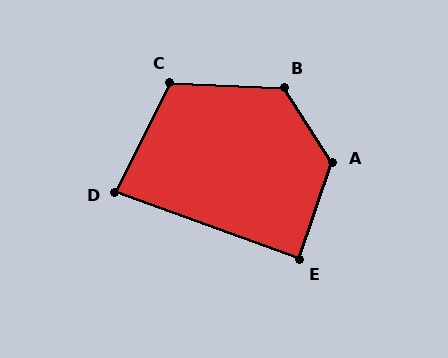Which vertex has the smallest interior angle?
D, at approximately 83 degrees.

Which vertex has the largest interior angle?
A, at approximately 129 degrees.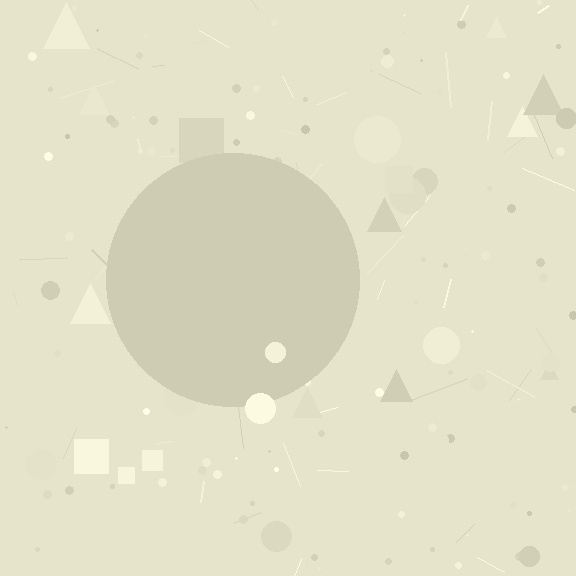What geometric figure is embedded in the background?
A circle is embedded in the background.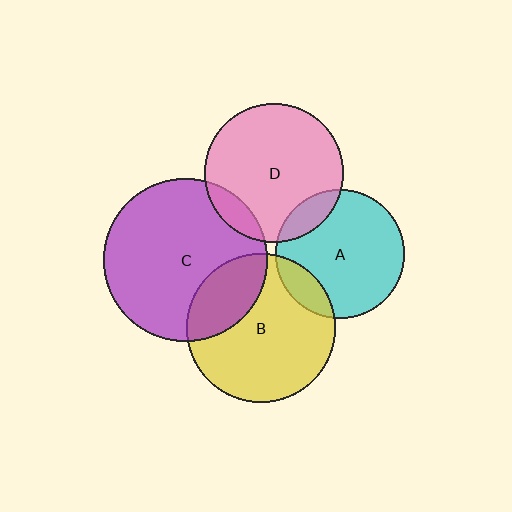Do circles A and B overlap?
Yes.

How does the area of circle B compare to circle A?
Approximately 1.3 times.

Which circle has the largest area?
Circle C (purple).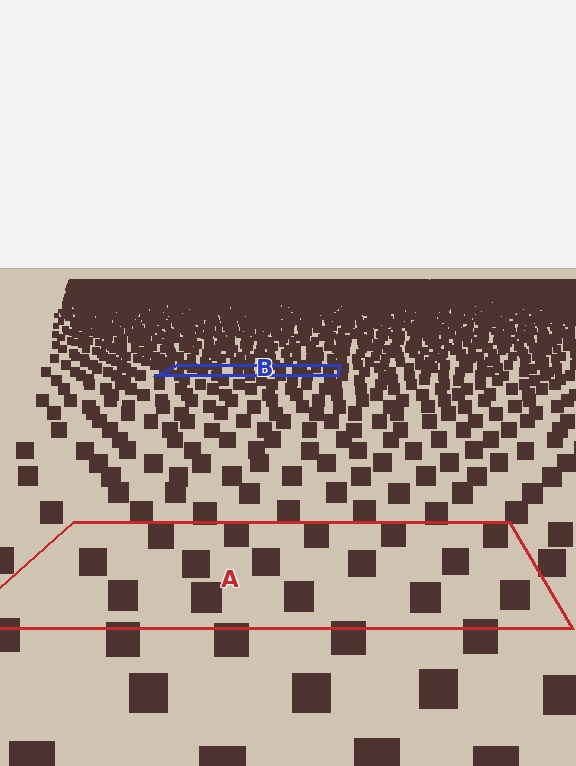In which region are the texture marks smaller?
The texture marks are smaller in region B, because it is farther away.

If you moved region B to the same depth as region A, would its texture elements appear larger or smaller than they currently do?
They would appear larger. At a closer depth, the same texture elements are projected at a bigger on-screen size.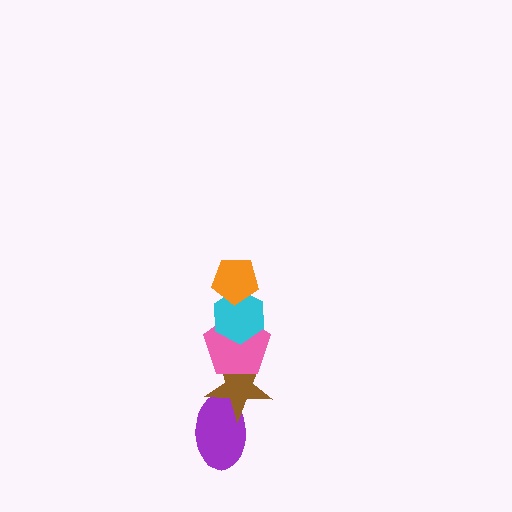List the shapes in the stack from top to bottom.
From top to bottom: the orange pentagon, the cyan hexagon, the pink pentagon, the brown star, the purple ellipse.